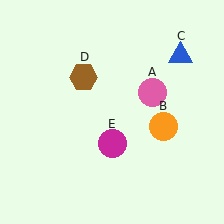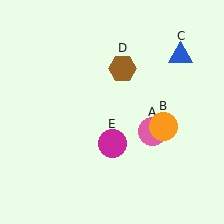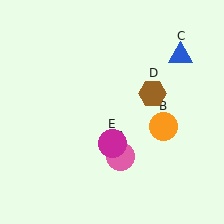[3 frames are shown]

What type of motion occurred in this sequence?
The pink circle (object A), brown hexagon (object D) rotated clockwise around the center of the scene.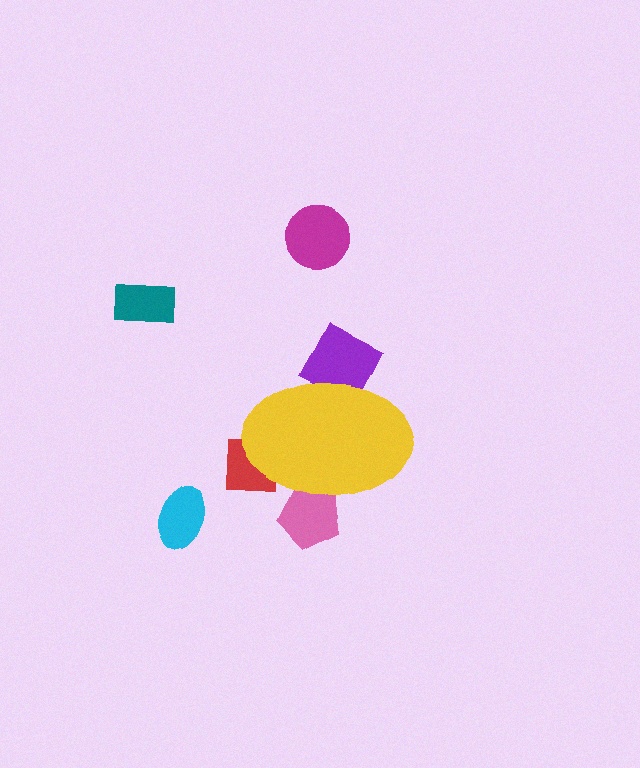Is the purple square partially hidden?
Yes, the purple square is partially hidden behind the yellow ellipse.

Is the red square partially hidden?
Yes, the red square is partially hidden behind the yellow ellipse.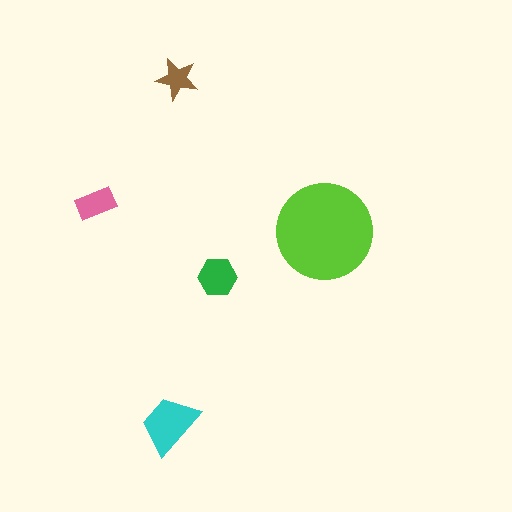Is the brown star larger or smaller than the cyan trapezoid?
Smaller.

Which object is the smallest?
The brown star.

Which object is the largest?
The lime circle.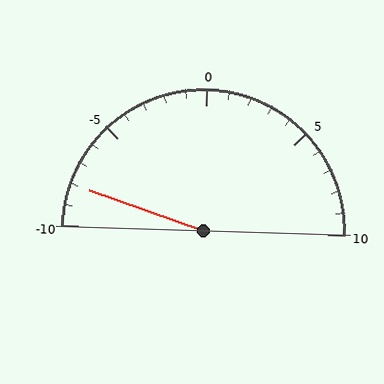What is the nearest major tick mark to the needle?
The nearest major tick mark is -10.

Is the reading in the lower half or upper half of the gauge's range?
The reading is in the lower half of the range (-10 to 10).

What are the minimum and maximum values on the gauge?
The gauge ranges from -10 to 10.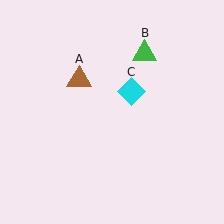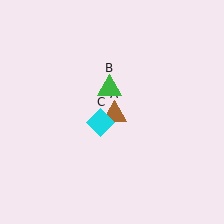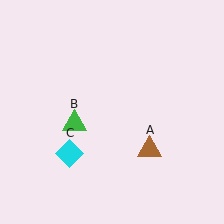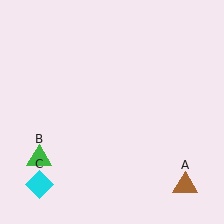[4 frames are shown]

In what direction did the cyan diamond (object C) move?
The cyan diamond (object C) moved down and to the left.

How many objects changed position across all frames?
3 objects changed position: brown triangle (object A), green triangle (object B), cyan diamond (object C).